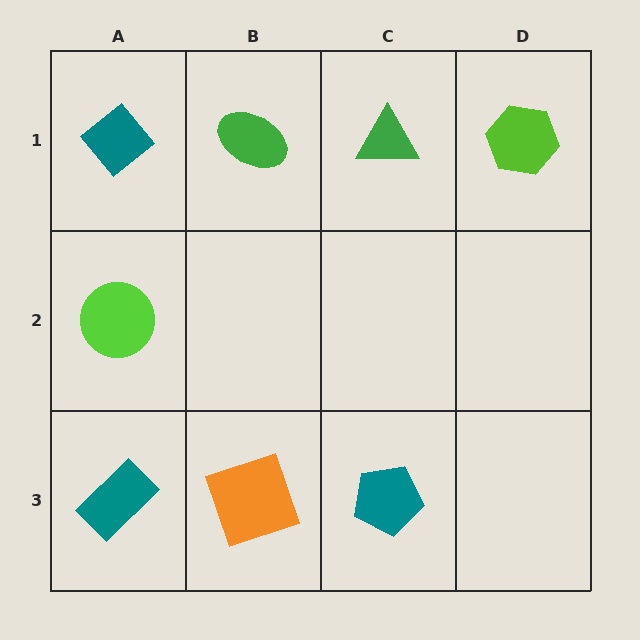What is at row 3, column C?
A teal pentagon.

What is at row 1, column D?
A lime hexagon.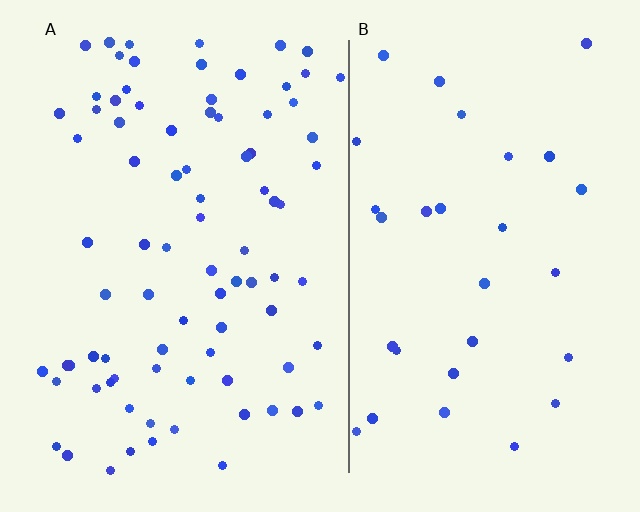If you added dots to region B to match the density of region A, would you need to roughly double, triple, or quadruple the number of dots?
Approximately triple.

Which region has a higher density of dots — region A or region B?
A (the left).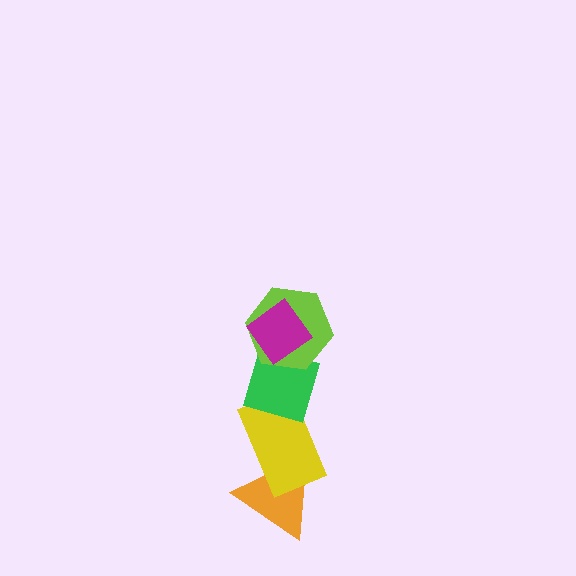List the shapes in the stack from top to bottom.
From top to bottom: the magenta diamond, the lime hexagon, the green diamond, the yellow rectangle, the orange triangle.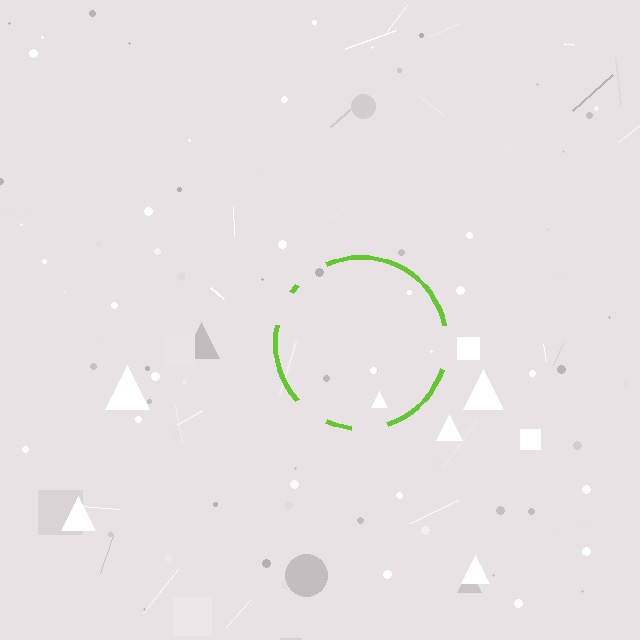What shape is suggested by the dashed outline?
The dashed outline suggests a circle.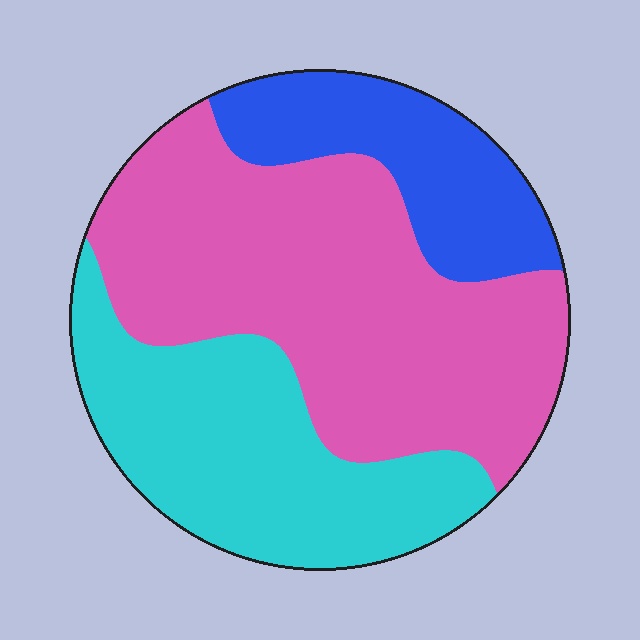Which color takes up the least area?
Blue, at roughly 20%.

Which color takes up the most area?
Pink, at roughly 50%.